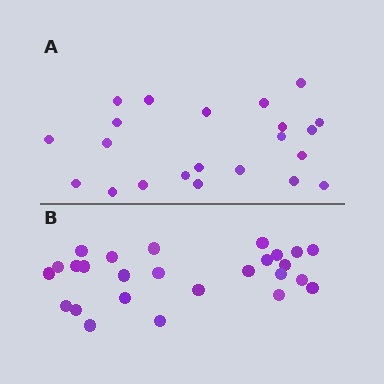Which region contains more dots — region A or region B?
Region B (the bottom region) has more dots.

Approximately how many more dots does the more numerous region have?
Region B has about 4 more dots than region A.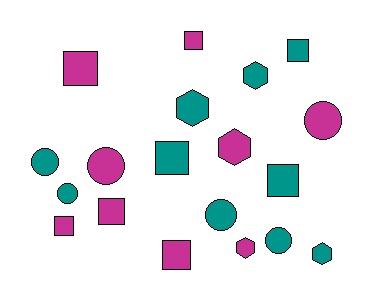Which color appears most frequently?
Teal, with 10 objects.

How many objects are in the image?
There are 19 objects.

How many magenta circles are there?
There are 2 magenta circles.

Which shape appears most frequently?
Square, with 8 objects.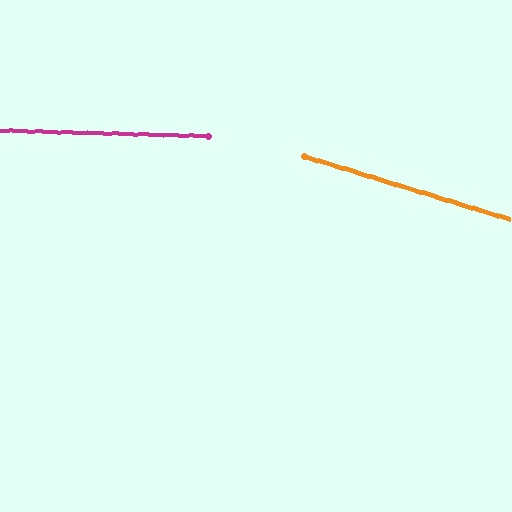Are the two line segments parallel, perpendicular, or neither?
Neither parallel nor perpendicular — they differ by about 15°.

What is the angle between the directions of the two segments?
Approximately 15 degrees.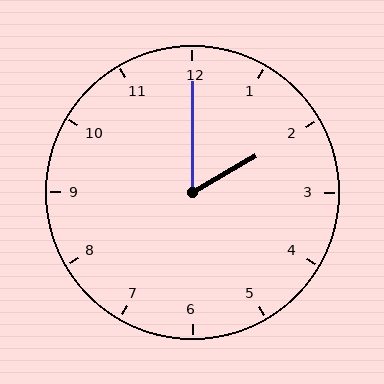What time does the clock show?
2:00.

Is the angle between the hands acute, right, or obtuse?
It is acute.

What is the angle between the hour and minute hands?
Approximately 60 degrees.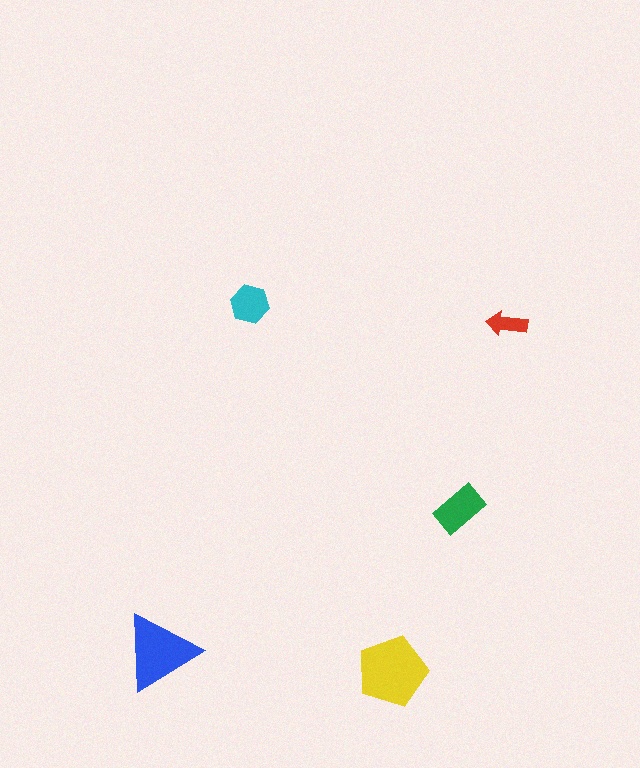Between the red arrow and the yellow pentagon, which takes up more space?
The yellow pentagon.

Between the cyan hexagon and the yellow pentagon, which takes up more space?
The yellow pentagon.